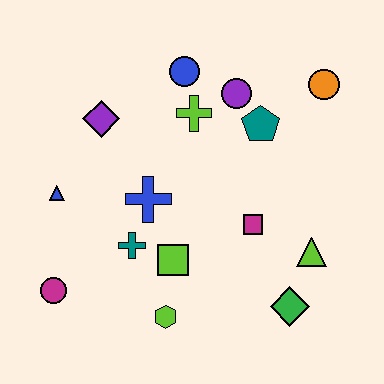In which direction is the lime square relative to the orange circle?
The lime square is below the orange circle.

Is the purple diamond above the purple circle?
No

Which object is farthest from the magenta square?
The magenta circle is farthest from the magenta square.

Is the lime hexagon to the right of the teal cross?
Yes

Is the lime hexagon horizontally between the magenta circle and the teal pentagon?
Yes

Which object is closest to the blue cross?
The teal cross is closest to the blue cross.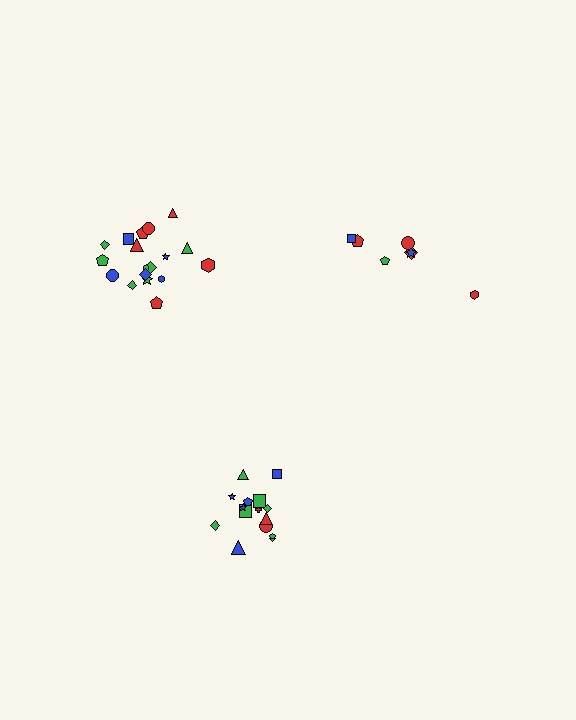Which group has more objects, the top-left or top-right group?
The top-left group.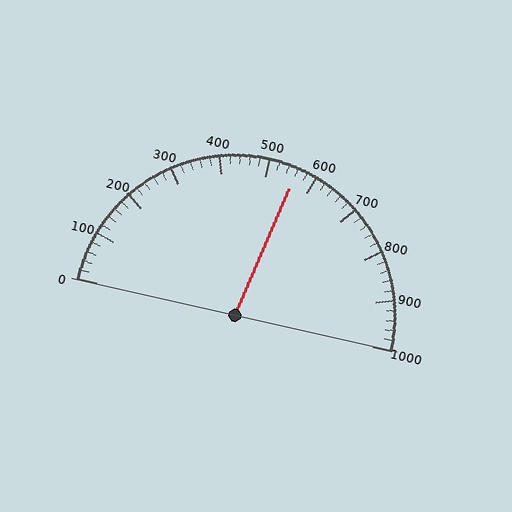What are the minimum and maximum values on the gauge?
The gauge ranges from 0 to 1000.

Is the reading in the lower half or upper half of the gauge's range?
The reading is in the upper half of the range (0 to 1000).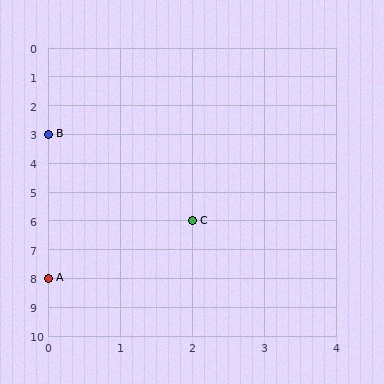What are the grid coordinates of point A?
Point A is at grid coordinates (0, 8).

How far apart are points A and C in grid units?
Points A and C are 2 columns and 2 rows apart (about 2.8 grid units diagonally).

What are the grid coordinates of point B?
Point B is at grid coordinates (0, 3).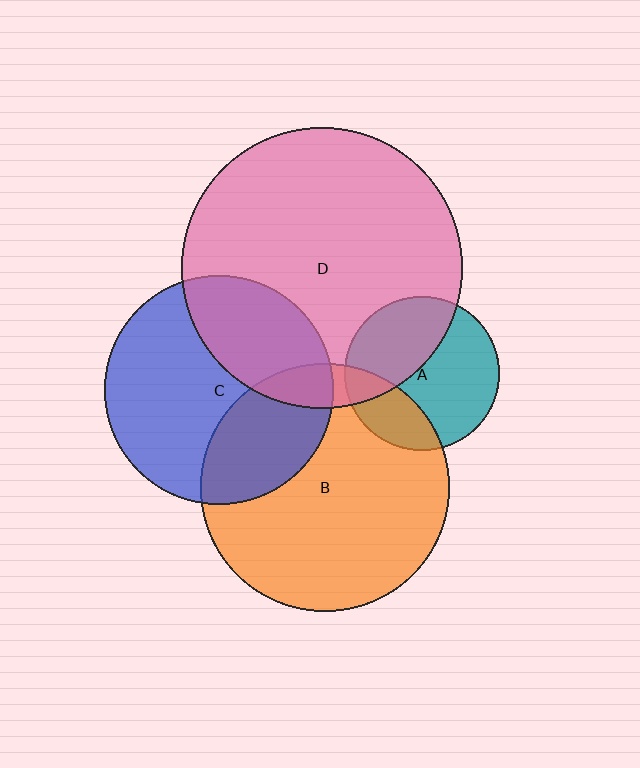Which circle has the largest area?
Circle D (pink).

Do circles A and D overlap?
Yes.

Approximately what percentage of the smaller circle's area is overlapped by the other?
Approximately 40%.